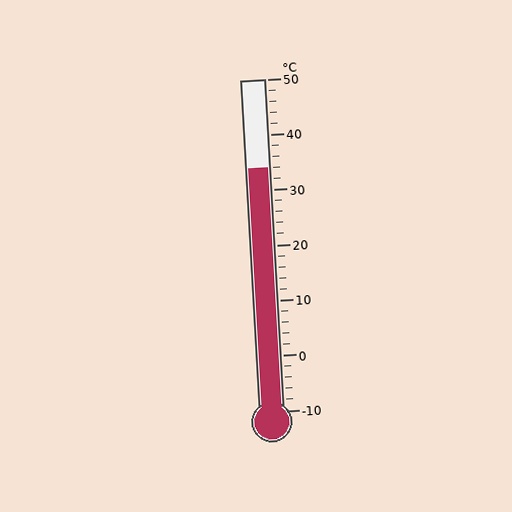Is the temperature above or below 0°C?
The temperature is above 0°C.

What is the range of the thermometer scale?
The thermometer scale ranges from -10°C to 50°C.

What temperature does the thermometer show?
The thermometer shows approximately 34°C.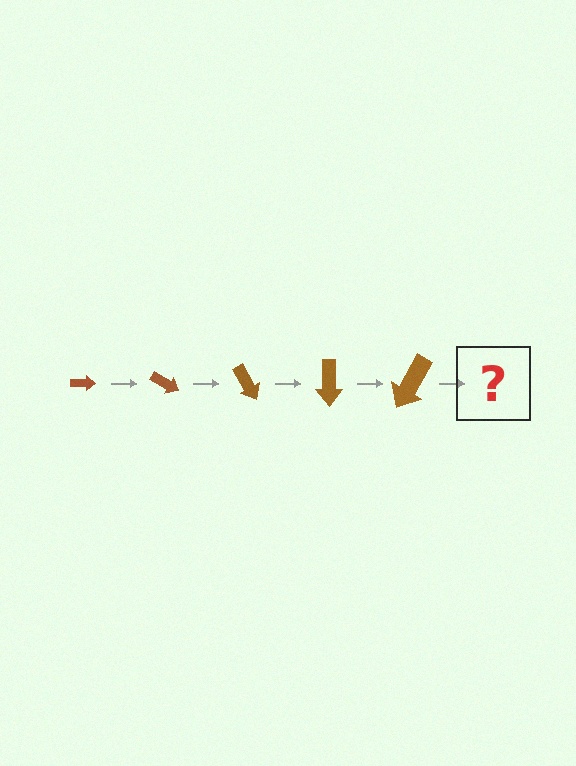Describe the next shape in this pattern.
It should be an arrow, larger than the previous one and rotated 150 degrees from the start.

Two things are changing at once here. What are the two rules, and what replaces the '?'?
The two rules are that the arrow grows larger each step and it rotates 30 degrees each step. The '?' should be an arrow, larger than the previous one and rotated 150 degrees from the start.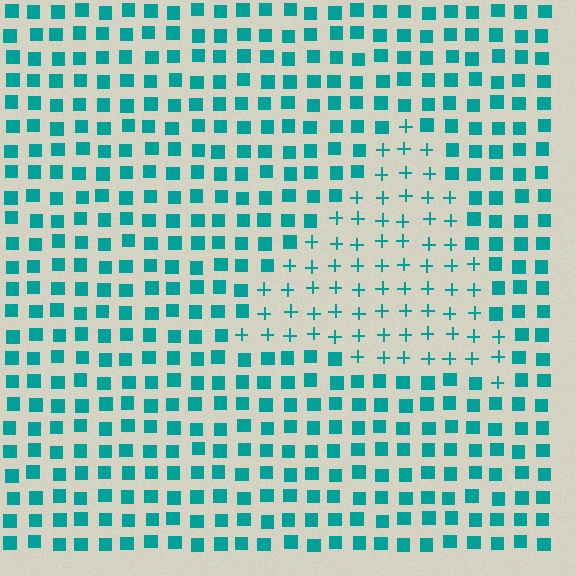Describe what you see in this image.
The image is filled with small teal elements arranged in a uniform grid. A triangle-shaped region contains plus signs, while the surrounding area contains squares. The boundary is defined purely by the change in element shape.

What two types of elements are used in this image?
The image uses plus signs inside the triangle region and squares outside it.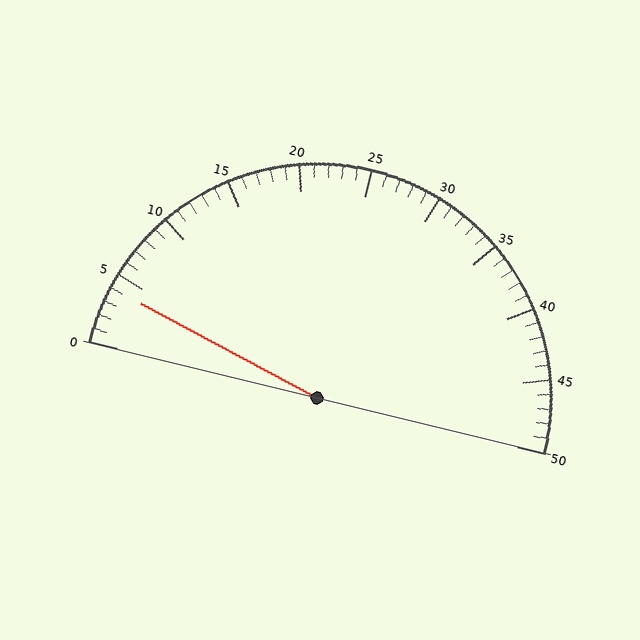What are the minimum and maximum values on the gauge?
The gauge ranges from 0 to 50.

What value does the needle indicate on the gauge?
The needle indicates approximately 4.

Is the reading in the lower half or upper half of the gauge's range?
The reading is in the lower half of the range (0 to 50).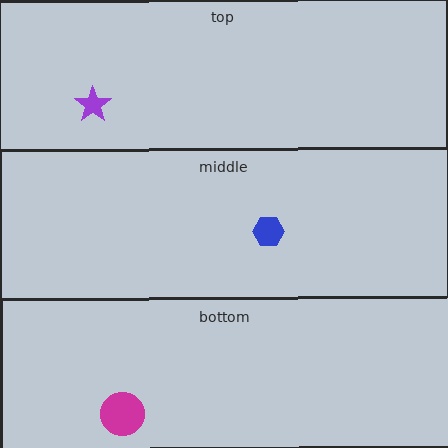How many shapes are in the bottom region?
1.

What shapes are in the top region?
The purple star.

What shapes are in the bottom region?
The magenta circle.